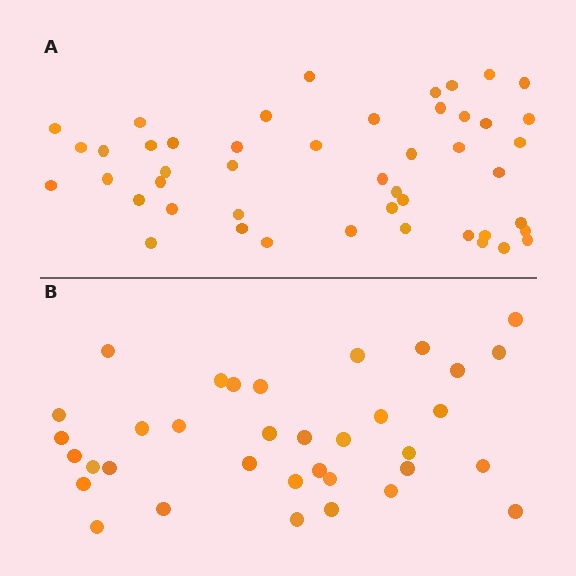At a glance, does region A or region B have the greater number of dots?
Region A (the top region) has more dots.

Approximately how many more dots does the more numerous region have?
Region A has roughly 12 or so more dots than region B.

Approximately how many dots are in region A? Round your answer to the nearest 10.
About 50 dots. (The exact count is 47, which rounds to 50.)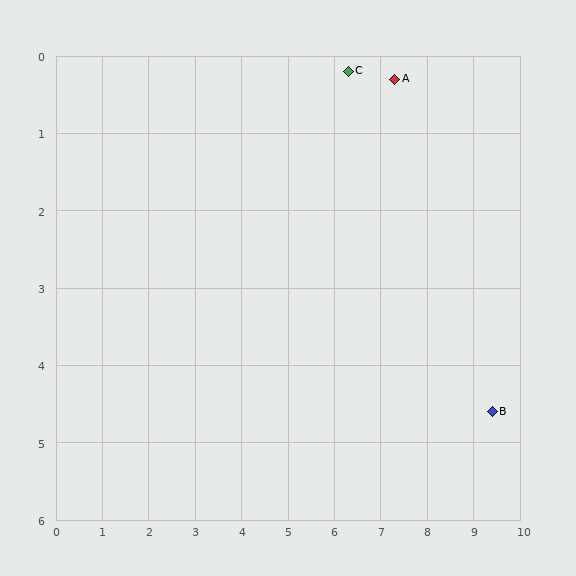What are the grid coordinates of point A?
Point A is at approximately (7.3, 0.3).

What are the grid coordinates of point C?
Point C is at approximately (6.3, 0.2).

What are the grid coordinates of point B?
Point B is at approximately (9.4, 4.6).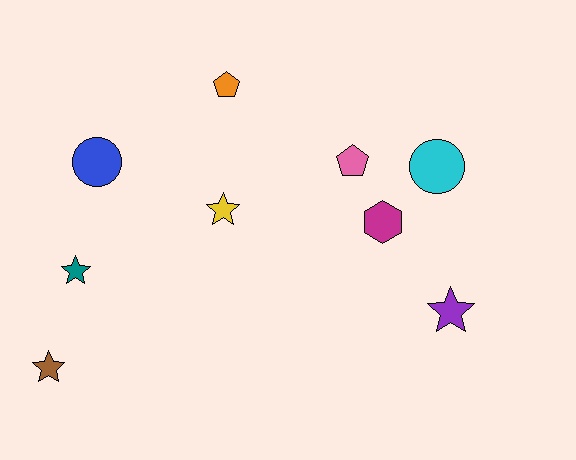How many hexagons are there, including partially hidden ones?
There is 1 hexagon.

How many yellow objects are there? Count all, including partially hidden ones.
There is 1 yellow object.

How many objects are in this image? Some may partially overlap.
There are 9 objects.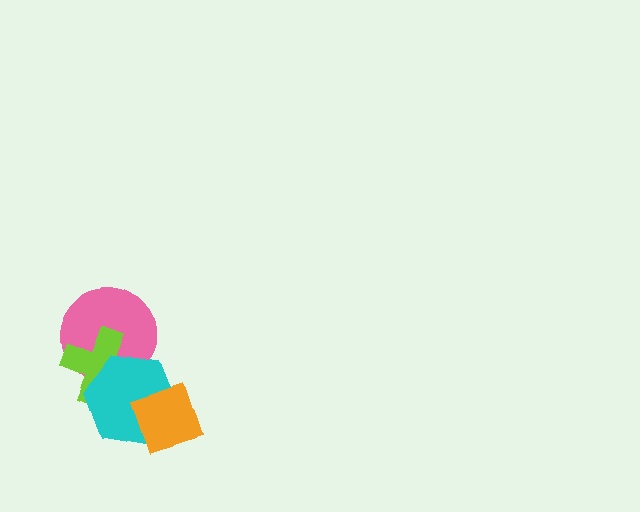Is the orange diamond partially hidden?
No, no other shape covers it.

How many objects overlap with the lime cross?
2 objects overlap with the lime cross.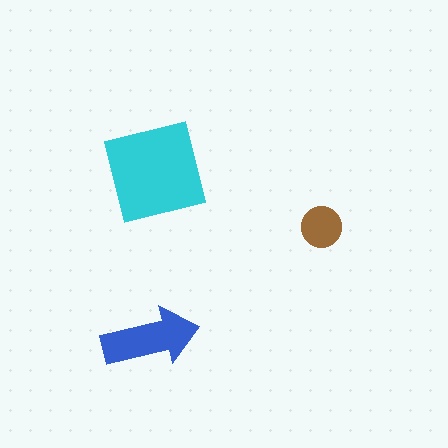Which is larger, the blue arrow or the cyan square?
The cyan square.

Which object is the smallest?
The brown circle.